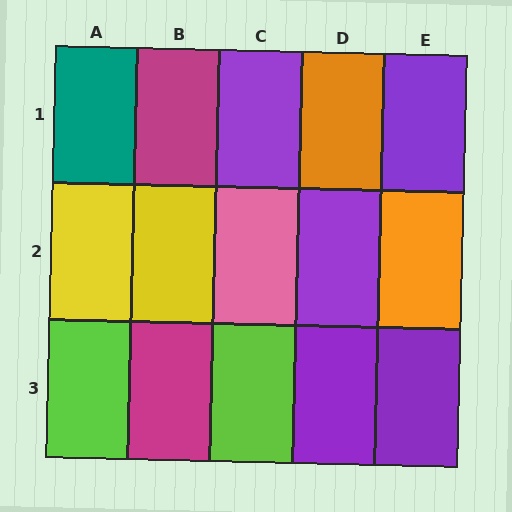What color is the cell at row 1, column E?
Purple.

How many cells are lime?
2 cells are lime.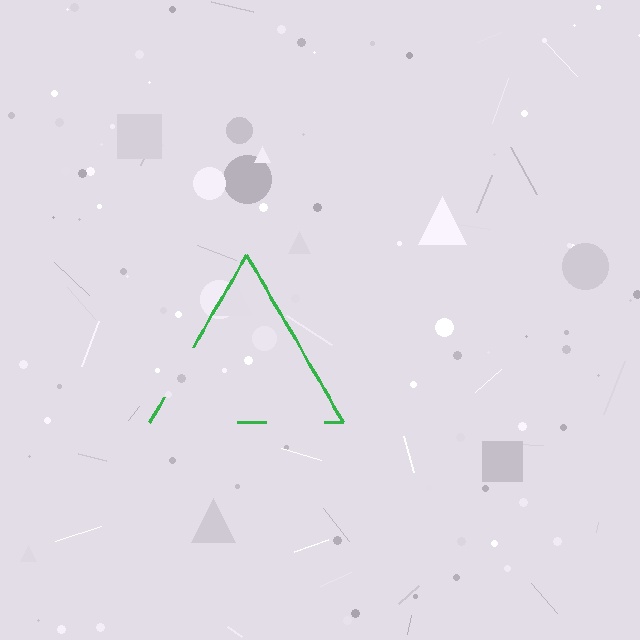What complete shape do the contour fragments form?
The contour fragments form a triangle.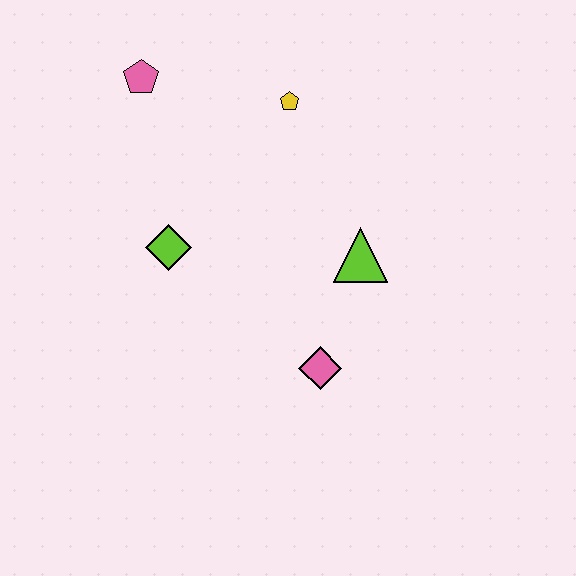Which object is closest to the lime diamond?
The pink pentagon is closest to the lime diamond.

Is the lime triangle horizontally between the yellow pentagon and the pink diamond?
No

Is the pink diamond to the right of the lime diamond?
Yes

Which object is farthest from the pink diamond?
The pink pentagon is farthest from the pink diamond.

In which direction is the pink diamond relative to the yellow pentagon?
The pink diamond is below the yellow pentagon.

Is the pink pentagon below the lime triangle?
No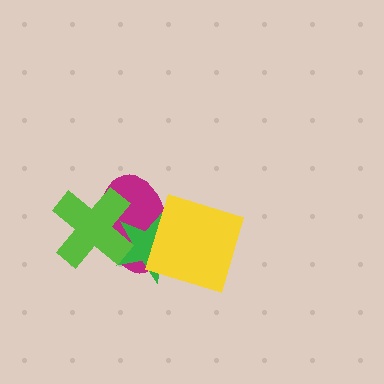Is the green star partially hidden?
Yes, it is partially covered by another shape.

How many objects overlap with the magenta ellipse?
3 objects overlap with the magenta ellipse.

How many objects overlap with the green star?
3 objects overlap with the green star.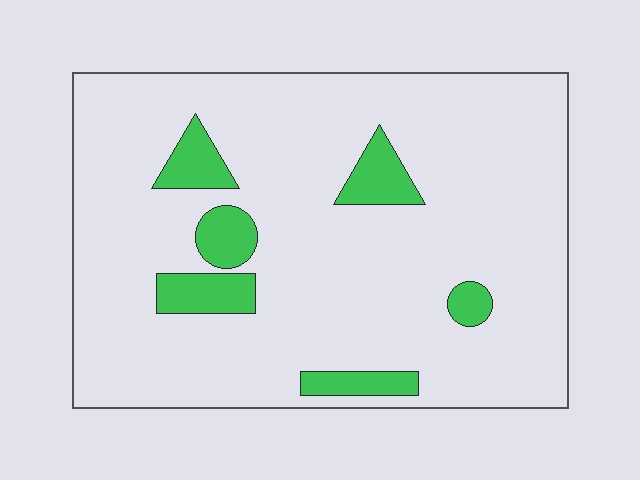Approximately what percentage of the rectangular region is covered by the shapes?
Approximately 10%.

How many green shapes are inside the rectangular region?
6.